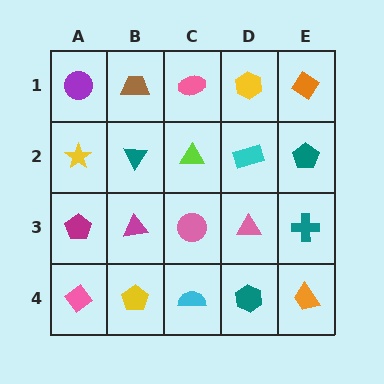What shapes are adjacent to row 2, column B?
A brown trapezoid (row 1, column B), a magenta triangle (row 3, column B), a yellow star (row 2, column A), a lime triangle (row 2, column C).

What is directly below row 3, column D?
A teal hexagon.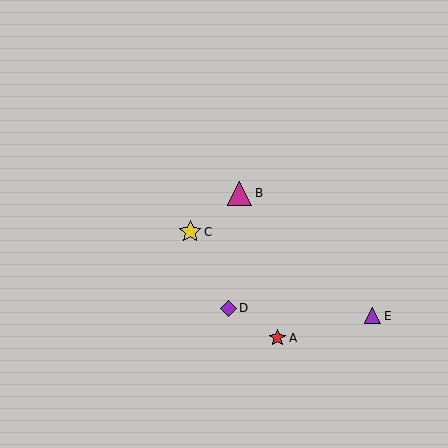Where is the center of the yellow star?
The center of the yellow star is at (190, 232).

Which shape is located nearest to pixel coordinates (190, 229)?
The yellow star (labeled C) at (190, 232) is nearest to that location.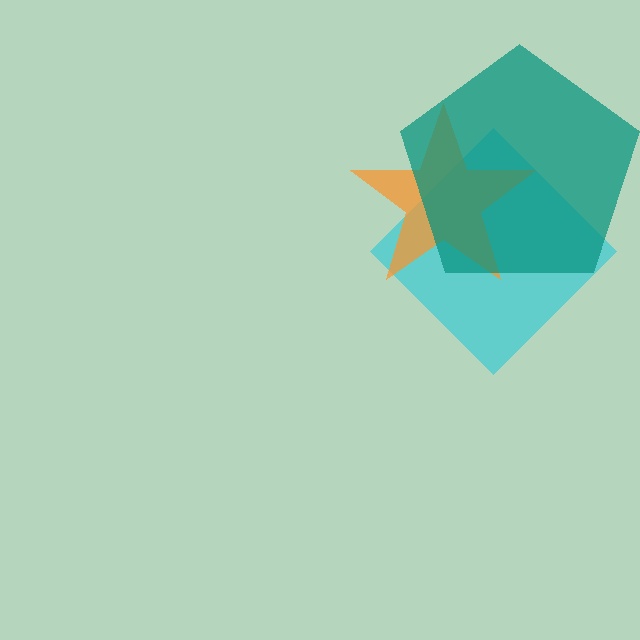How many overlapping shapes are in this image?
There are 3 overlapping shapes in the image.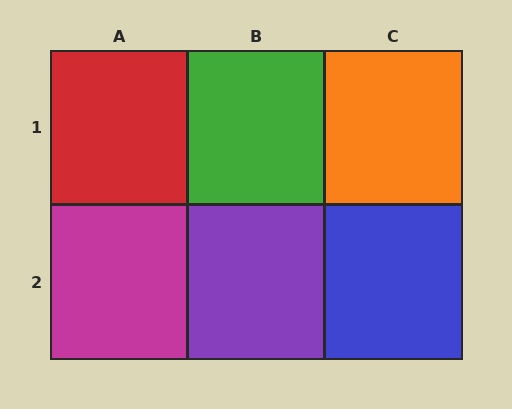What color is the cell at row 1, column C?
Orange.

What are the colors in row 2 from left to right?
Magenta, purple, blue.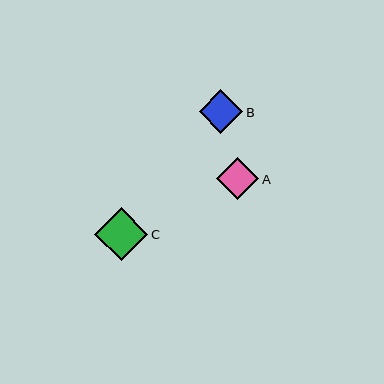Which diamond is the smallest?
Diamond A is the smallest with a size of approximately 42 pixels.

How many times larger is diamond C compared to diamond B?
Diamond C is approximately 1.2 times the size of diamond B.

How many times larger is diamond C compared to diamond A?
Diamond C is approximately 1.3 times the size of diamond A.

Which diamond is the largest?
Diamond C is the largest with a size of approximately 53 pixels.